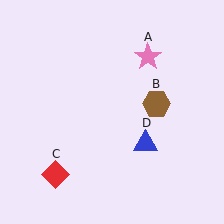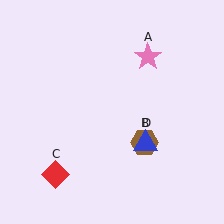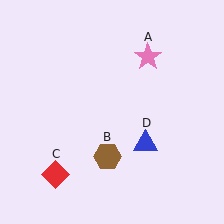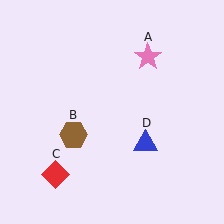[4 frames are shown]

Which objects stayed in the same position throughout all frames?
Pink star (object A) and red diamond (object C) and blue triangle (object D) remained stationary.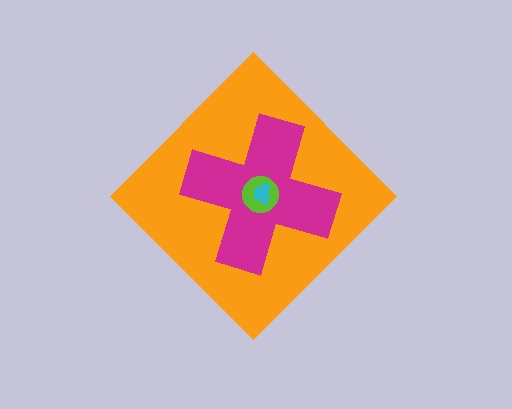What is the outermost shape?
The orange diamond.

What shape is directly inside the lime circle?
The cyan trapezoid.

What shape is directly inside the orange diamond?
The magenta cross.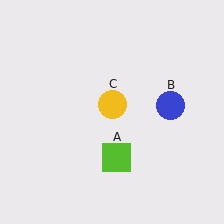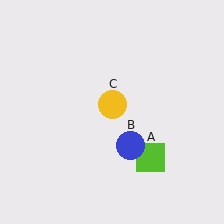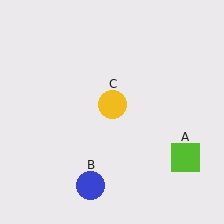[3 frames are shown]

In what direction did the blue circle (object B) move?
The blue circle (object B) moved down and to the left.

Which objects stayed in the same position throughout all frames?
Yellow circle (object C) remained stationary.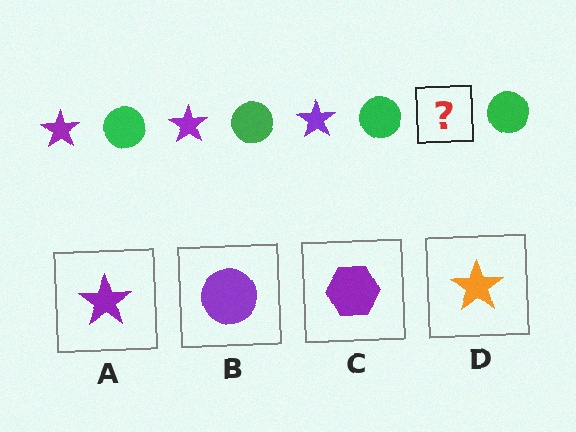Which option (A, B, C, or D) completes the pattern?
A.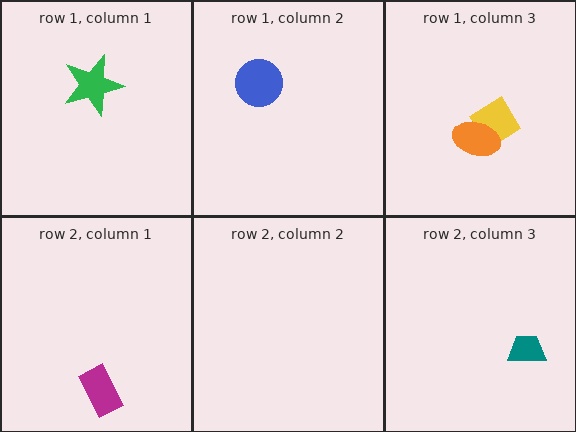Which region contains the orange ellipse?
The row 1, column 3 region.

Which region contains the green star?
The row 1, column 1 region.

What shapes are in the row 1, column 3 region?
The yellow diamond, the orange ellipse.